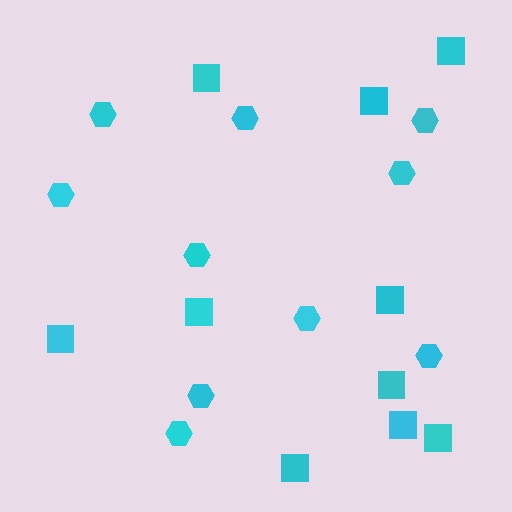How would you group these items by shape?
There are 2 groups: one group of squares (10) and one group of hexagons (10).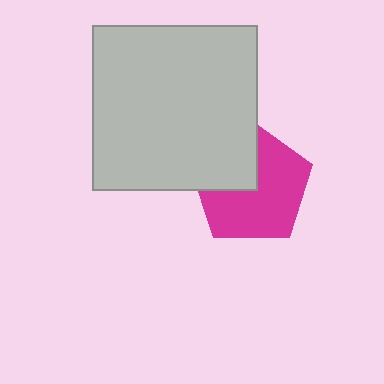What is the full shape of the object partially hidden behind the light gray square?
The partially hidden object is a magenta pentagon.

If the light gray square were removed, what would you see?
You would see the complete magenta pentagon.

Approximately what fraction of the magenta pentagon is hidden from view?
Roughly 33% of the magenta pentagon is hidden behind the light gray square.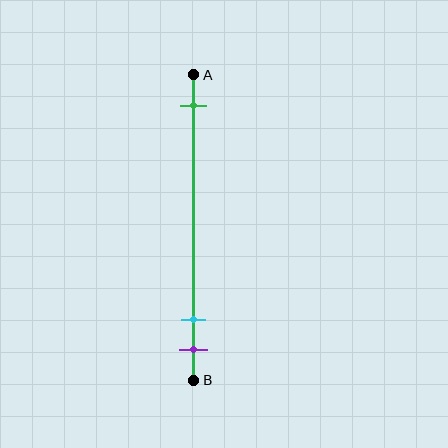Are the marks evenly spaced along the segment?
No, the marks are not evenly spaced.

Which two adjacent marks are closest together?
The cyan and purple marks are the closest adjacent pair.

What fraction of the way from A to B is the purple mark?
The purple mark is approximately 90% (0.9) of the way from A to B.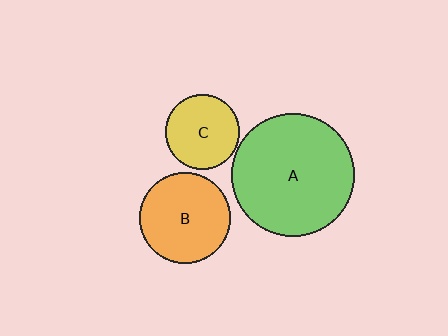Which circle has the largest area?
Circle A (green).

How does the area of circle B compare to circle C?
Approximately 1.5 times.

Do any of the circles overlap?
No, none of the circles overlap.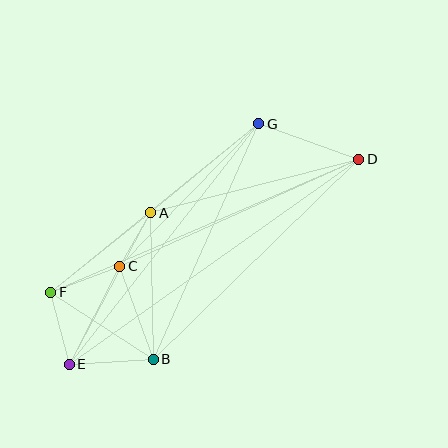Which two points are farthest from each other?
Points D and E are farthest from each other.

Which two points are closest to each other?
Points A and C are closest to each other.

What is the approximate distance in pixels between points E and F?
The distance between E and F is approximately 74 pixels.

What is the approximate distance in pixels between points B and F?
The distance between B and F is approximately 123 pixels.